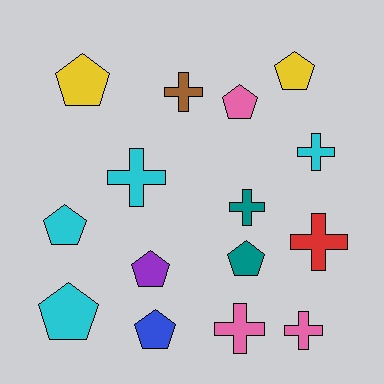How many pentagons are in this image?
There are 8 pentagons.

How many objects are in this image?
There are 15 objects.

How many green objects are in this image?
There are no green objects.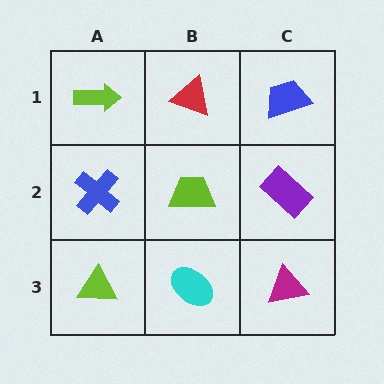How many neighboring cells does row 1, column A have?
2.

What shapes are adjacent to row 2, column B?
A red triangle (row 1, column B), a cyan ellipse (row 3, column B), a blue cross (row 2, column A), a purple rectangle (row 2, column C).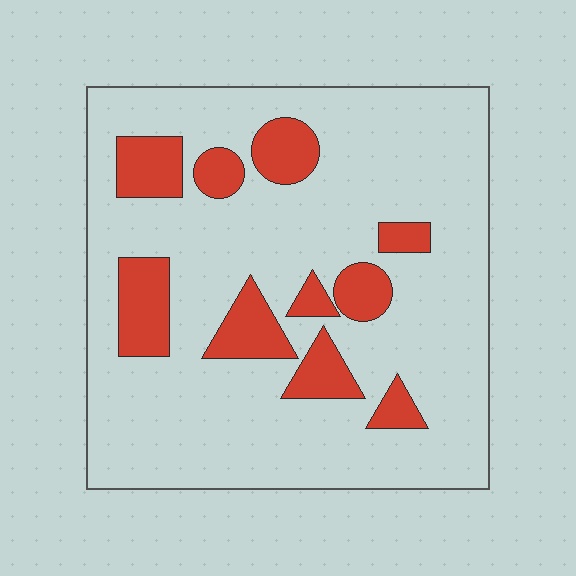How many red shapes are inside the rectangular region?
10.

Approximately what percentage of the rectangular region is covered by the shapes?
Approximately 20%.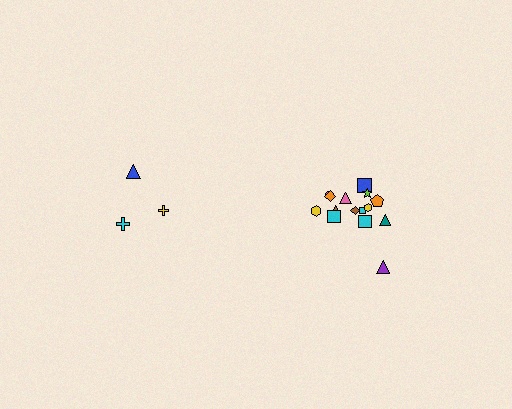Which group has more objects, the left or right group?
The right group.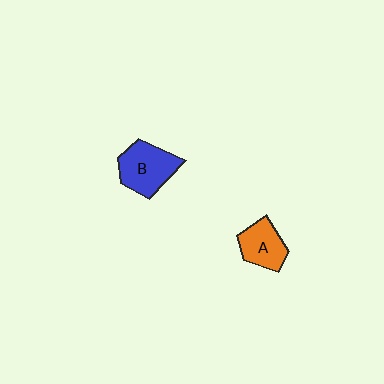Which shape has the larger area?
Shape B (blue).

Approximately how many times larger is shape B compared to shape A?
Approximately 1.3 times.